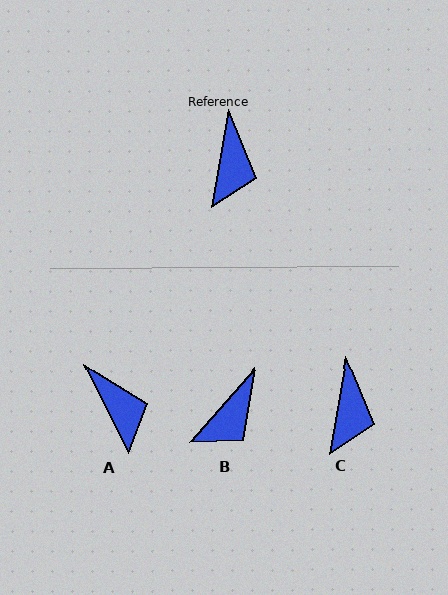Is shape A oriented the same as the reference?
No, it is off by about 36 degrees.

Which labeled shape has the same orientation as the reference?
C.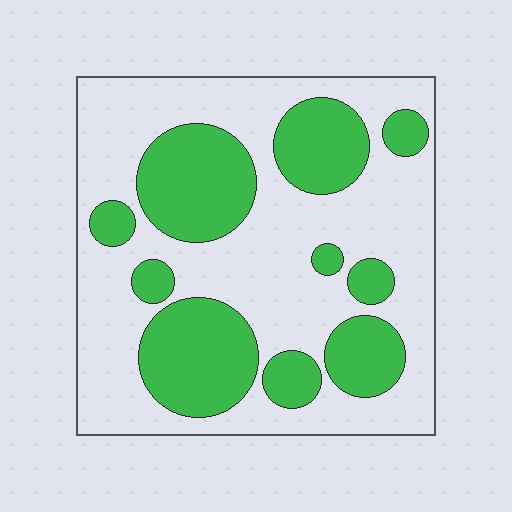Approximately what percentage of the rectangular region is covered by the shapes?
Approximately 35%.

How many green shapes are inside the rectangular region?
10.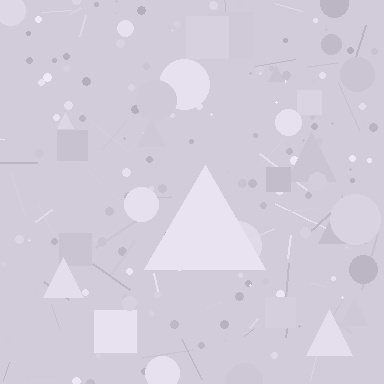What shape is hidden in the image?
A triangle is hidden in the image.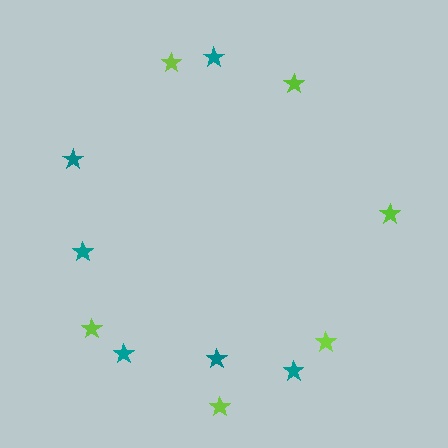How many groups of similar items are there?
There are 2 groups: one group of teal stars (6) and one group of lime stars (6).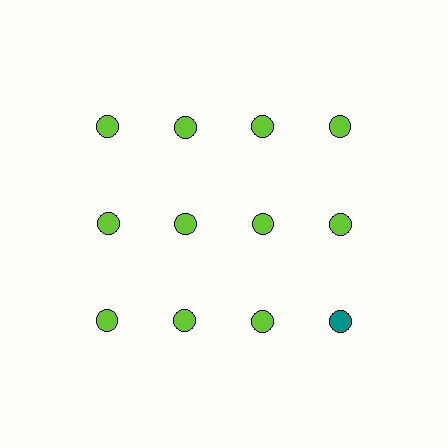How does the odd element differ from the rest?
It has a different color: teal instead of lime.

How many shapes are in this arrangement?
There are 12 shapes arranged in a grid pattern.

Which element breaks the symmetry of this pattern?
The teal circle in the third row, second from right column breaks the symmetry. All other shapes are lime circles.